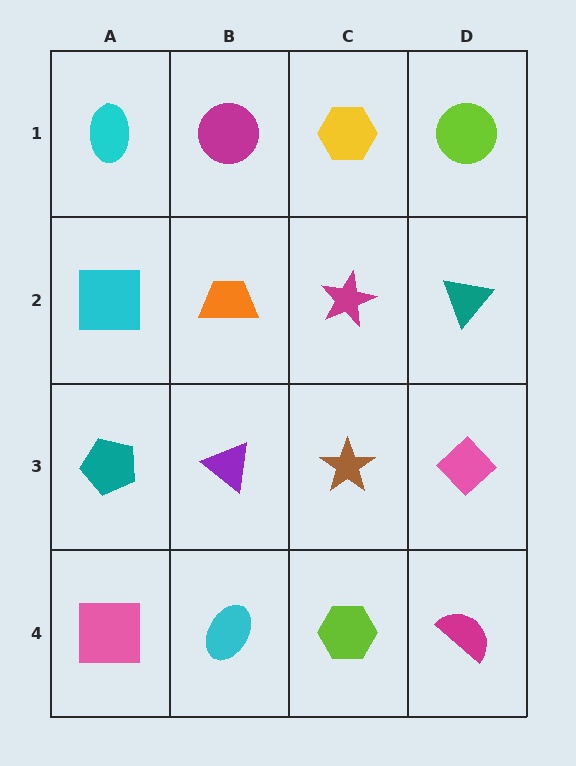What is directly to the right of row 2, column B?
A magenta star.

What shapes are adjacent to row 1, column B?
An orange trapezoid (row 2, column B), a cyan ellipse (row 1, column A), a yellow hexagon (row 1, column C).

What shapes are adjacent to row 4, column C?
A brown star (row 3, column C), a cyan ellipse (row 4, column B), a magenta semicircle (row 4, column D).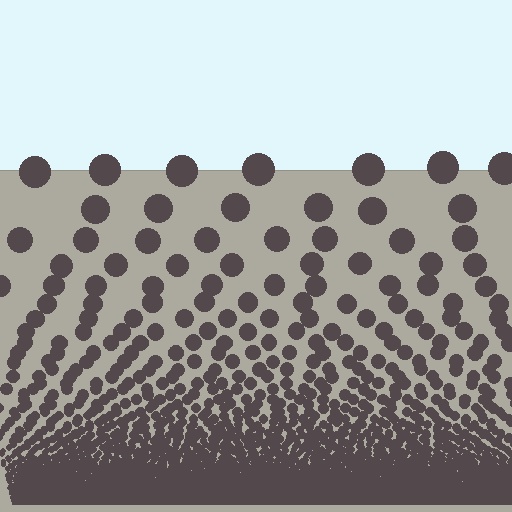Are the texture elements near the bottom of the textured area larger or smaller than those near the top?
Smaller. The gradient is inverted — elements near the bottom are smaller and denser.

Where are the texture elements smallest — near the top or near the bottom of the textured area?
Near the bottom.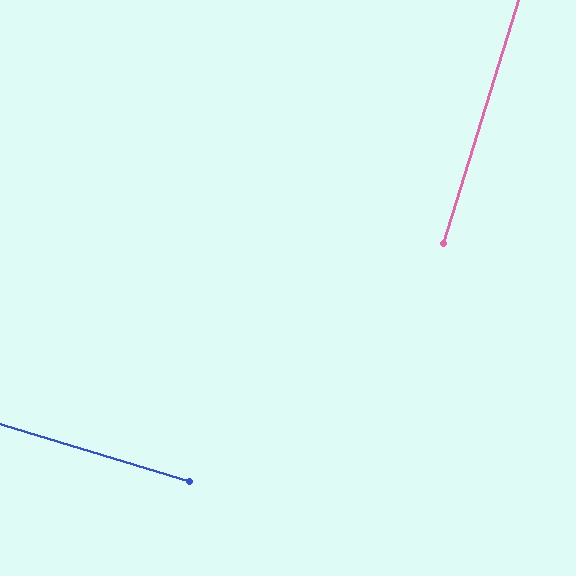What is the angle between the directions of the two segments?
Approximately 90 degrees.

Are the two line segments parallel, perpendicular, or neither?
Perpendicular — they meet at approximately 90°.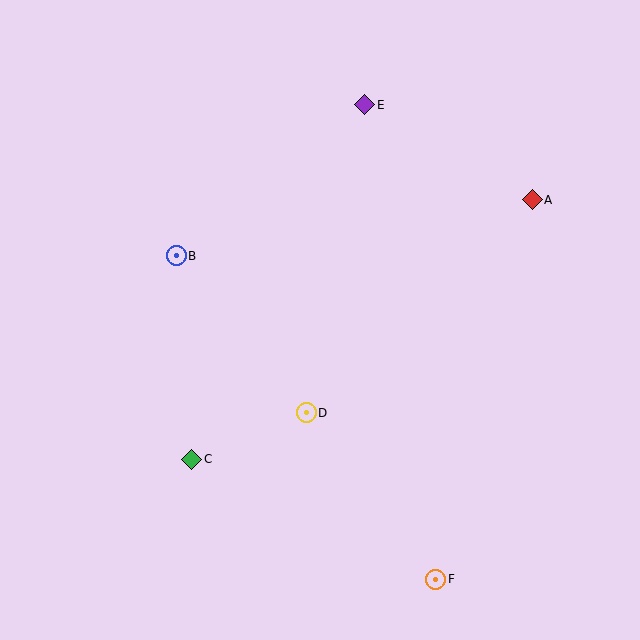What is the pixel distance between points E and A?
The distance between E and A is 192 pixels.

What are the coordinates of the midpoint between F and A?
The midpoint between F and A is at (484, 389).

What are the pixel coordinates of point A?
Point A is at (532, 200).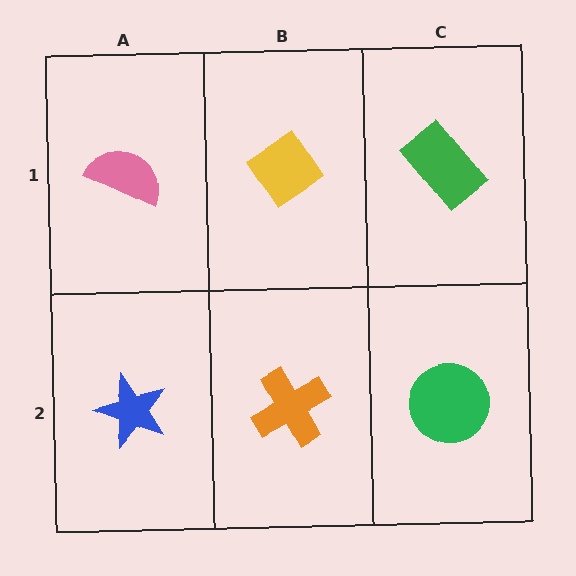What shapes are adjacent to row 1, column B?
An orange cross (row 2, column B), a pink semicircle (row 1, column A), a green rectangle (row 1, column C).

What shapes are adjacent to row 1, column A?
A blue star (row 2, column A), a yellow diamond (row 1, column B).